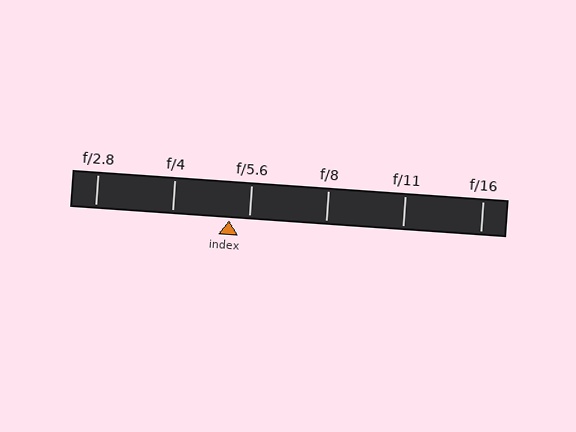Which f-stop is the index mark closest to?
The index mark is closest to f/5.6.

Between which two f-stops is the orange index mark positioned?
The index mark is between f/4 and f/5.6.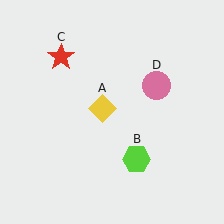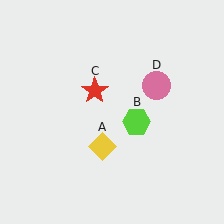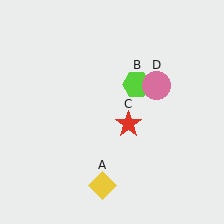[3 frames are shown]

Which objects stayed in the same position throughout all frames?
Pink circle (object D) remained stationary.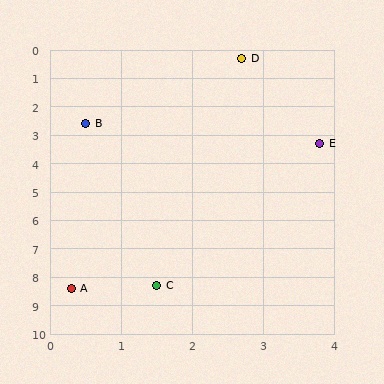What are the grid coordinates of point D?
Point D is at approximately (2.7, 0.3).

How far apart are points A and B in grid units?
Points A and B are about 5.8 grid units apart.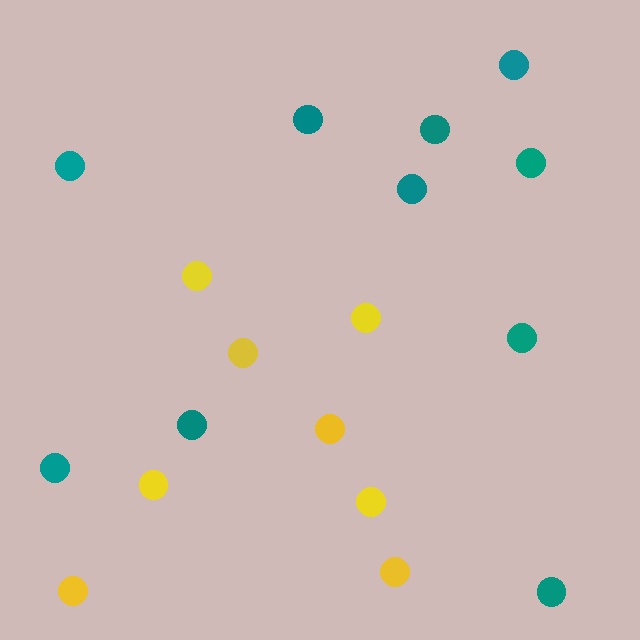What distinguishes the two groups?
There are 2 groups: one group of yellow circles (8) and one group of teal circles (10).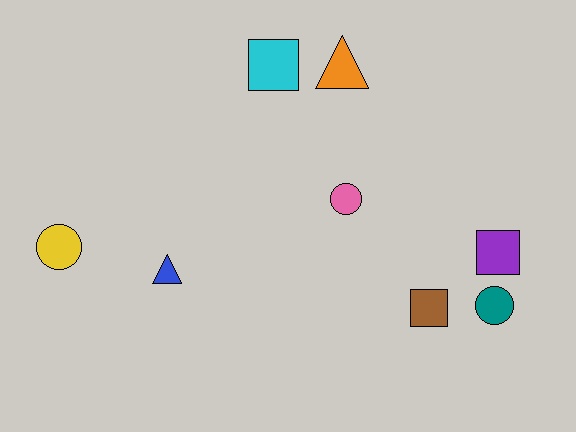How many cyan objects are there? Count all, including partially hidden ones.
There is 1 cyan object.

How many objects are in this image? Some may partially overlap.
There are 8 objects.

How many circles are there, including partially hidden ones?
There are 3 circles.